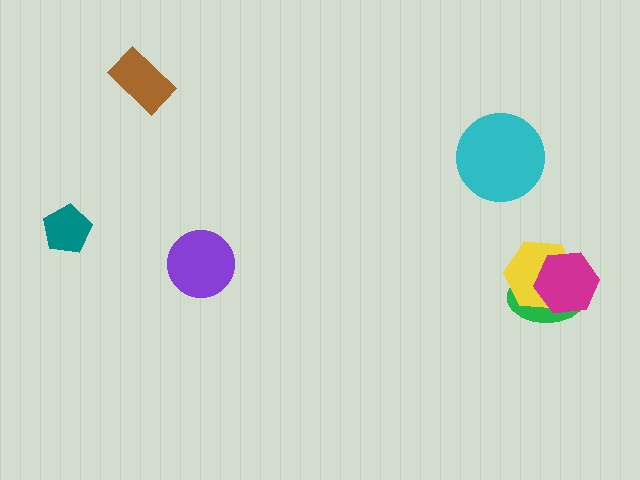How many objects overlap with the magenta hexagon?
2 objects overlap with the magenta hexagon.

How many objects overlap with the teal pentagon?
0 objects overlap with the teal pentagon.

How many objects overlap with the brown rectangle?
0 objects overlap with the brown rectangle.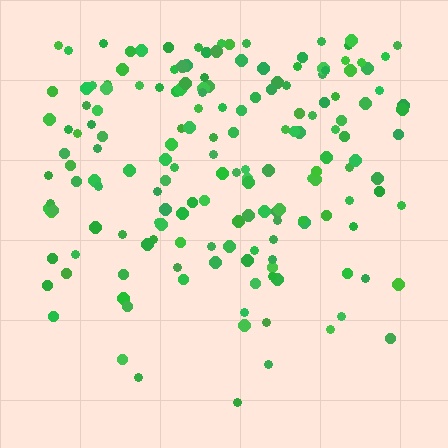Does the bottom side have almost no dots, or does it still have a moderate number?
Still a moderate number, just noticeably fewer than the top.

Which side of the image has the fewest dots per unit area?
The bottom.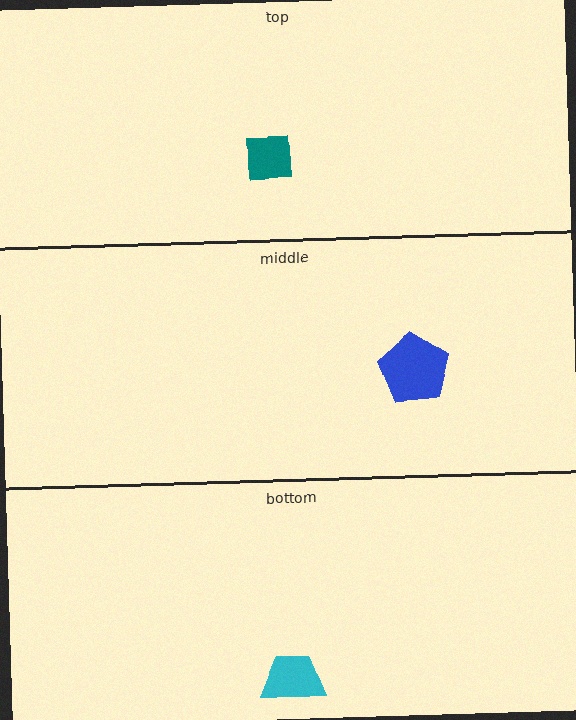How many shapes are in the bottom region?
1.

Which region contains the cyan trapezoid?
The bottom region.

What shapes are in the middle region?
The blue pentagon.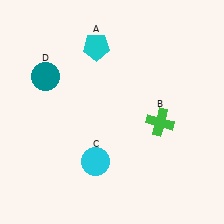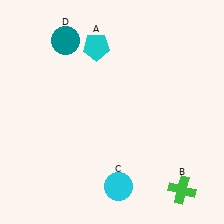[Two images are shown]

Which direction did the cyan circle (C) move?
The cyan circle (C) moved down.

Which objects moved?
The objects that moved are: the green cross (B), the cyan circle (C), the teal circle (D).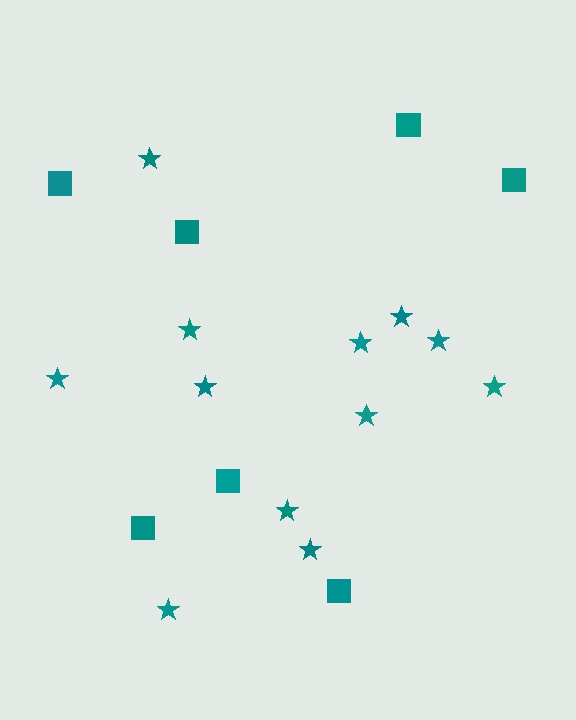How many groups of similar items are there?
There are 2 groups: one group of squares (7) and one group of stars (12).